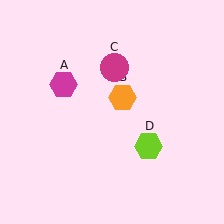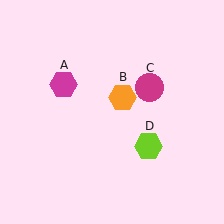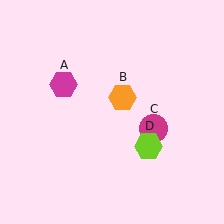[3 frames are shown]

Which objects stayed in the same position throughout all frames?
Magenta hexagon (object A) and orange hexagon (object B) and lime hexagon (object D) remained stationary.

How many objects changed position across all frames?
1 object changed position: magenta circle (object C).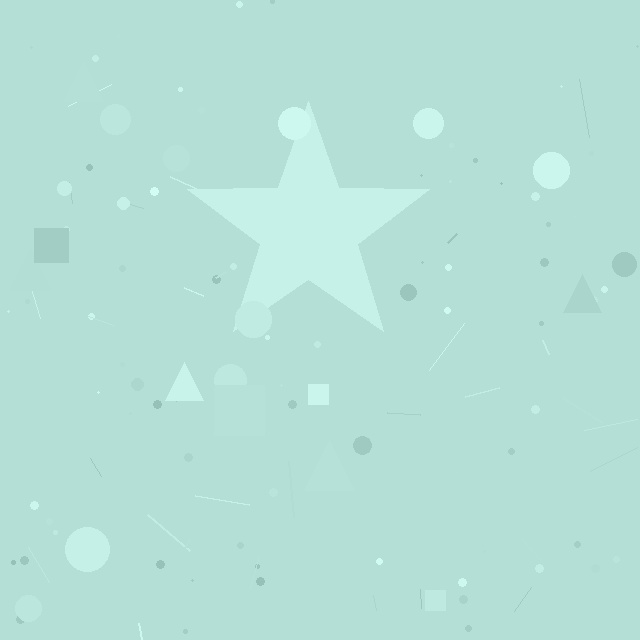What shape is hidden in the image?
A star is hidden in the image.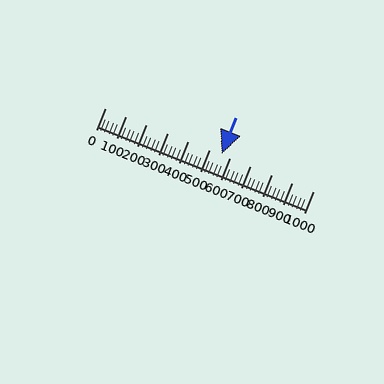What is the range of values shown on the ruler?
The ruler shows values from 0 to 1000.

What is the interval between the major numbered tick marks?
The major tick marks are spaced 100 units apart.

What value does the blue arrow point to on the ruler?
The blue arrow points to approximately 560.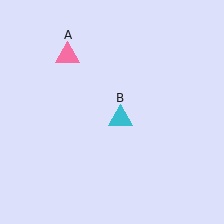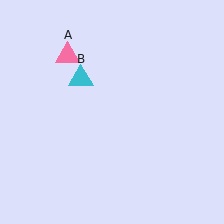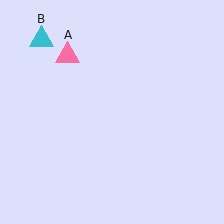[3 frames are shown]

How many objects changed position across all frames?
1 object changed position: cyan triangle (object B).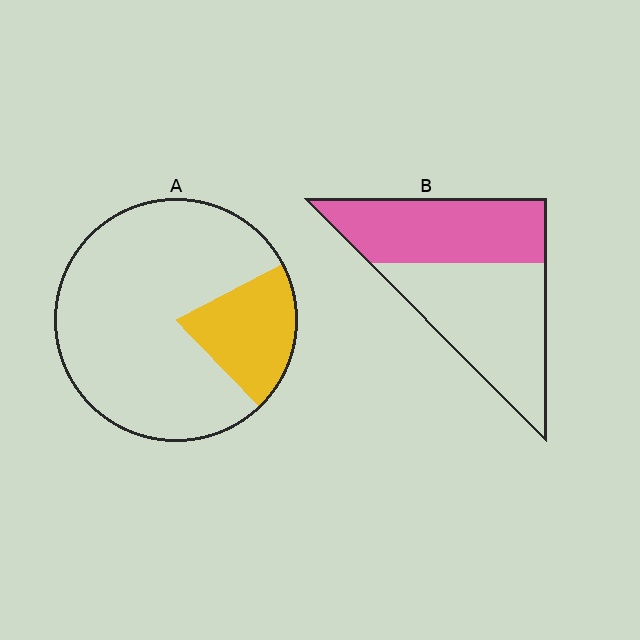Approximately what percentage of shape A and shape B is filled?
A is approximately 20% and B is approximately 45%.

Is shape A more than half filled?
No.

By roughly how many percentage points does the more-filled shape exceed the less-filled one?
By roughly 25 percentage points (B over A).